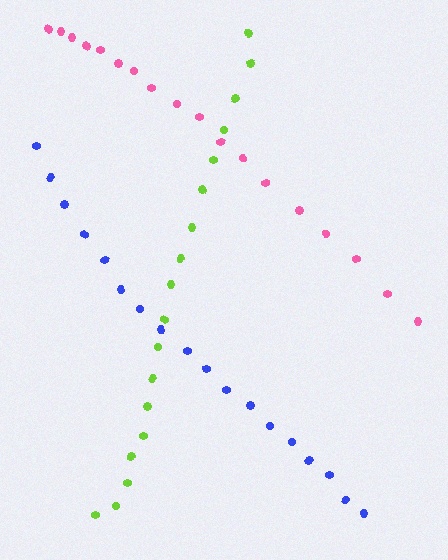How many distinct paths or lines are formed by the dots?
There are 3 distinct paths.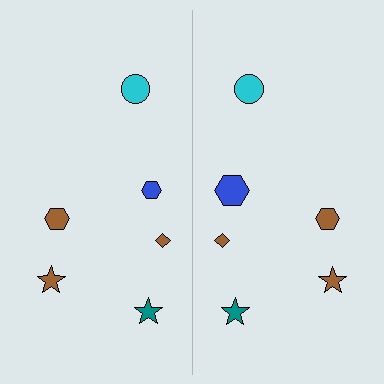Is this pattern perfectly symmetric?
No, the pattern is not perfectly symmetric. The blue hexagon on the right side has a different size than its mirror counterpart.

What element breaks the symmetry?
The blue hexagon on the right side has a different size than its mirror counterpart.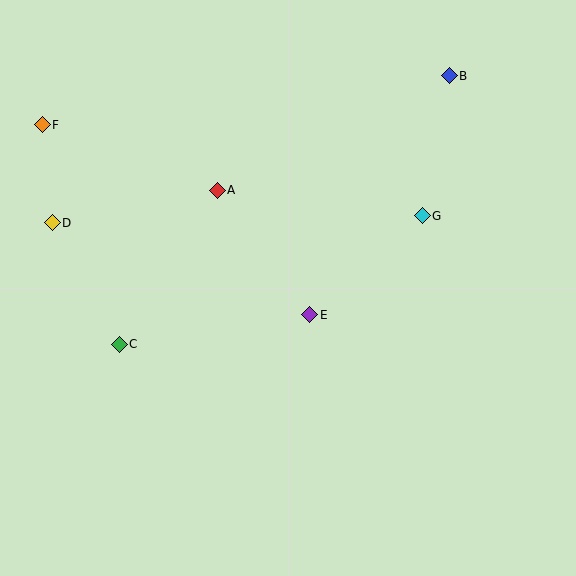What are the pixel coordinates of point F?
Point F is at (42, 125).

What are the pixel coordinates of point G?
Point G is at (422, 216).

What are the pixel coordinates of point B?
Point B is at (449, 76).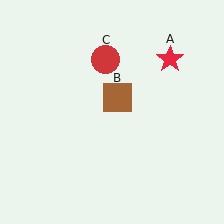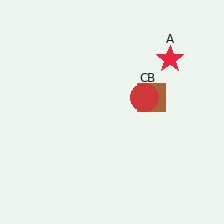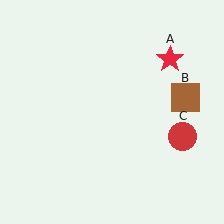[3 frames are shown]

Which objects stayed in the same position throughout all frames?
Red star (object A) remained stationary.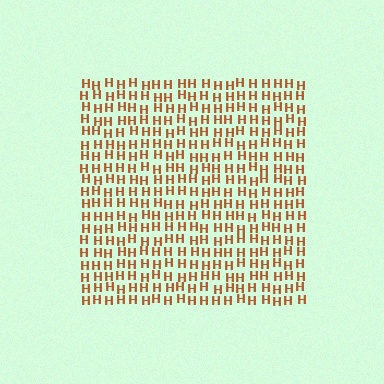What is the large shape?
The large shape is a square.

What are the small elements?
The small elements are letter H's.